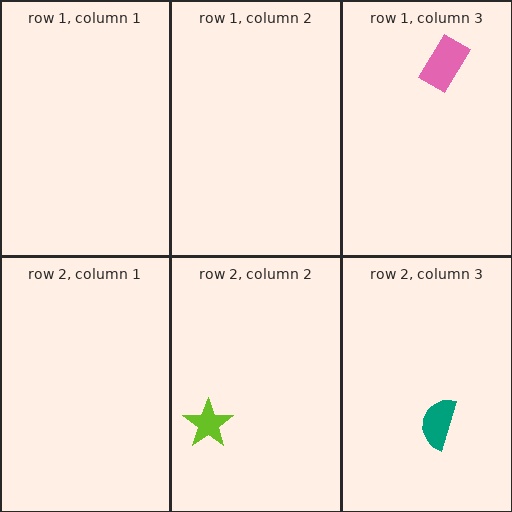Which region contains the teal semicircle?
The row 2, column 3 region.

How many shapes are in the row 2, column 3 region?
1.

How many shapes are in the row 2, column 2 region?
1.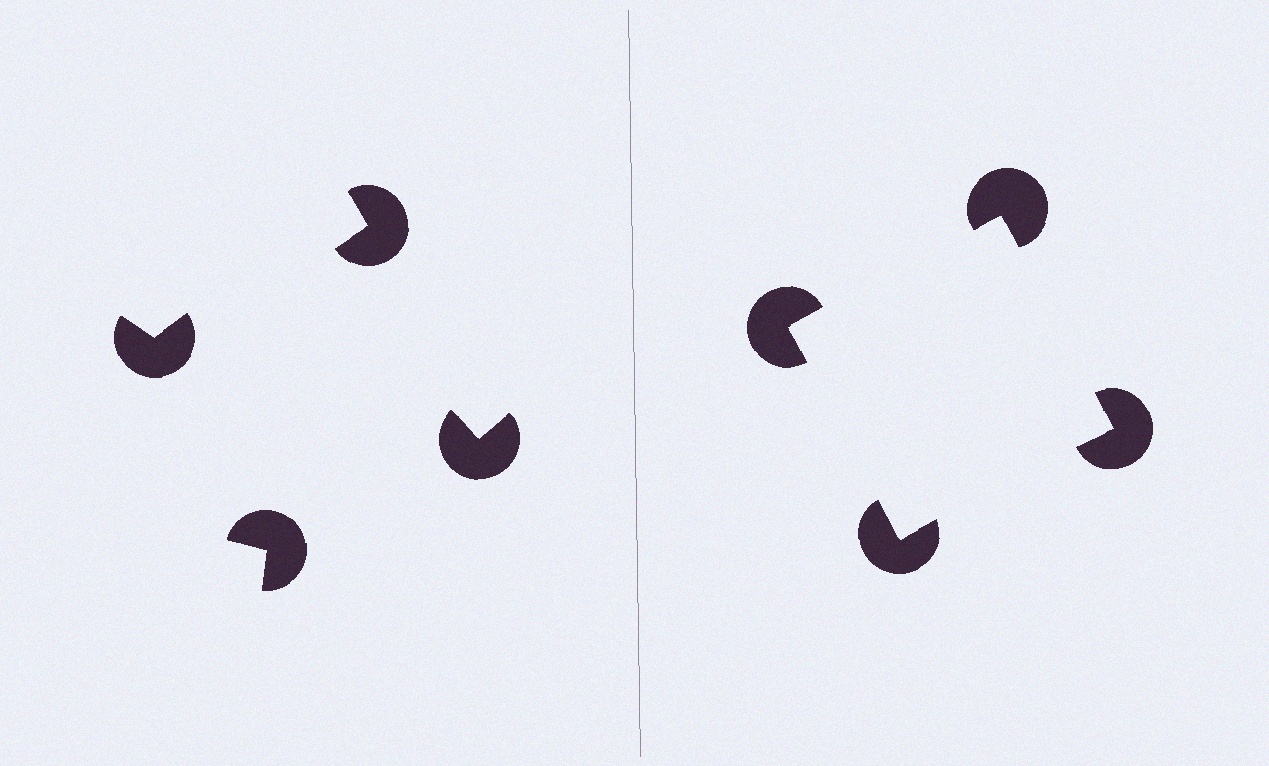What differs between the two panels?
The pac-man discs are positioned identically on both sides; only the wedge orientations differ. On the right they align to a square; on the left they are misaligned.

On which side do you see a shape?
An illusory square appears on the right side. On the left side the wedge cuts are rotated, so no coherent shape forms.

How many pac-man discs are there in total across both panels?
8 — 4 on each side.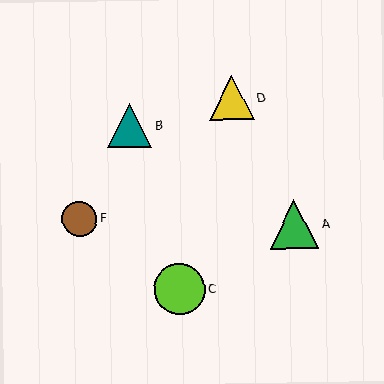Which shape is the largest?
The lime circle (labeled C) is the largest.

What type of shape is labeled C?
Shape C is a lime circle.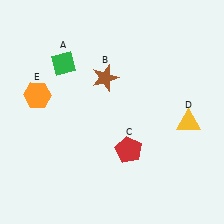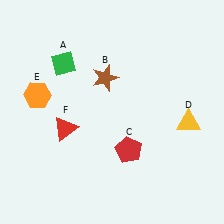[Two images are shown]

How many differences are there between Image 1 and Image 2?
There is 1 difference between the two images.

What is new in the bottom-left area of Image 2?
A red triangle (F) was added in the bottom-left area of Image 2.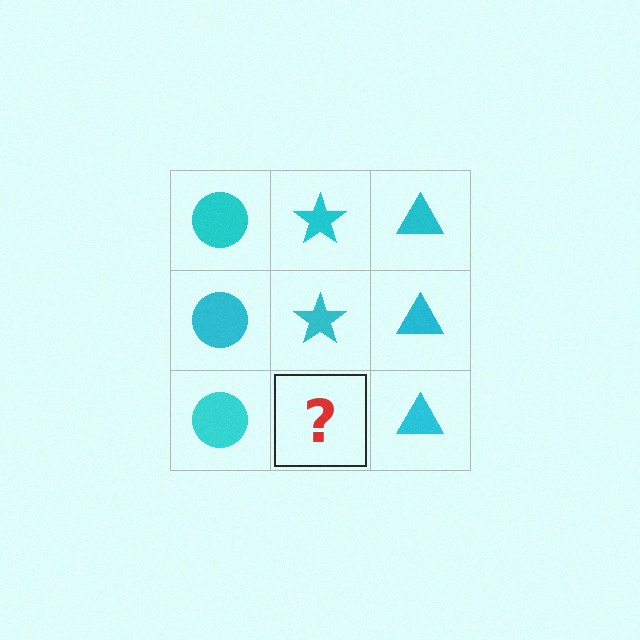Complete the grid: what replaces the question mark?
The question mark should be replaced with a cyan star.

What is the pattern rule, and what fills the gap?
The rule is that each column has a consistent shape. The gap should be filled with a cyan star.